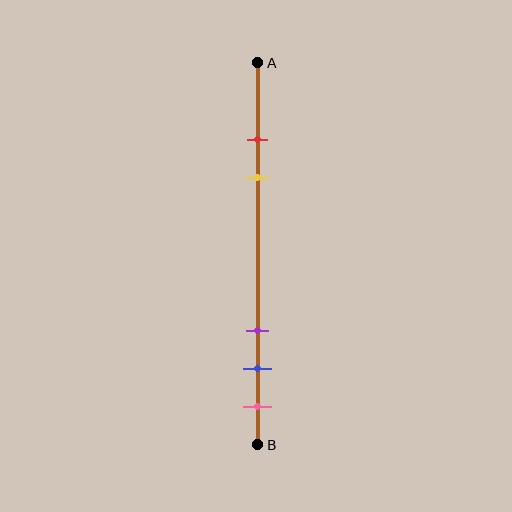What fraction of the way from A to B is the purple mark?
The purple mark is approximately 70% (0.7) of the way from A to B.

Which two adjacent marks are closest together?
The red and yellow marks are the closest adjacent pair.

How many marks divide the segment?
There are 5 marks dividing the segment.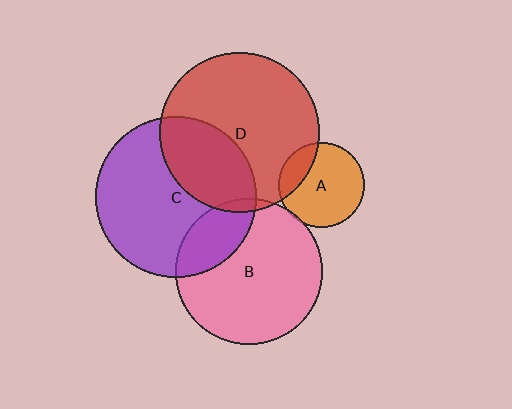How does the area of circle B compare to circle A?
Approximately 3.0 times.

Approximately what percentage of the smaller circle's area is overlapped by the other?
Approximately 25%.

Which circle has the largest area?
Circle C (purple).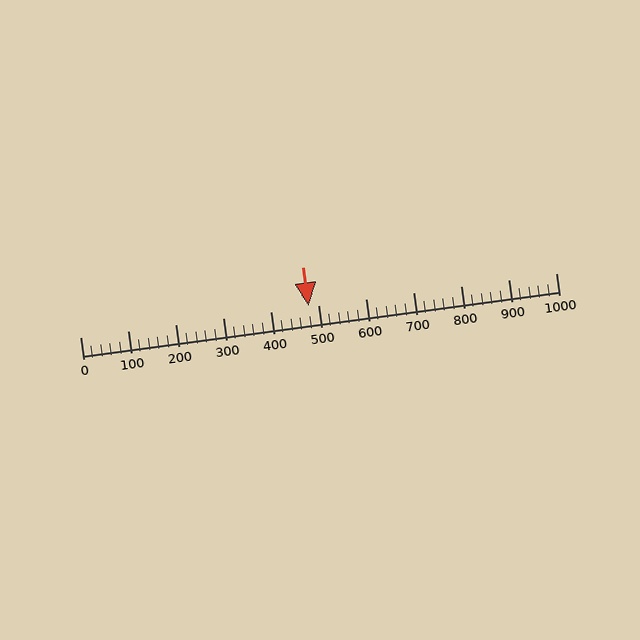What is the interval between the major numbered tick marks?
The major tick marks are spaced 100 units apart.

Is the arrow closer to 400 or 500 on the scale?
The arrow is closer to 500.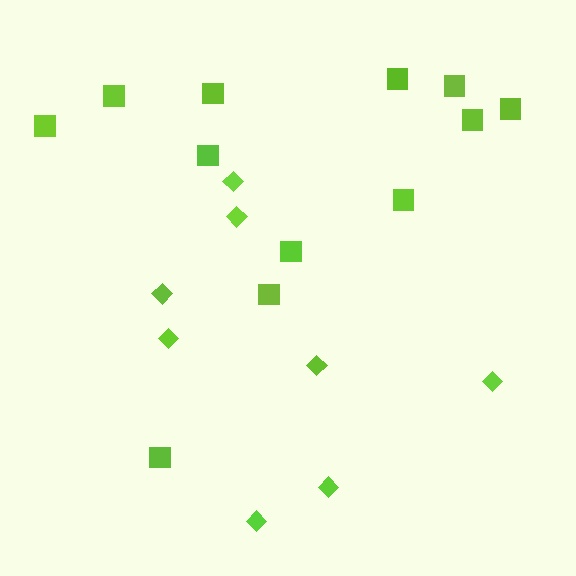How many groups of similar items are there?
There are 2 groups: one group of diamonds (8) and one group of squares (12).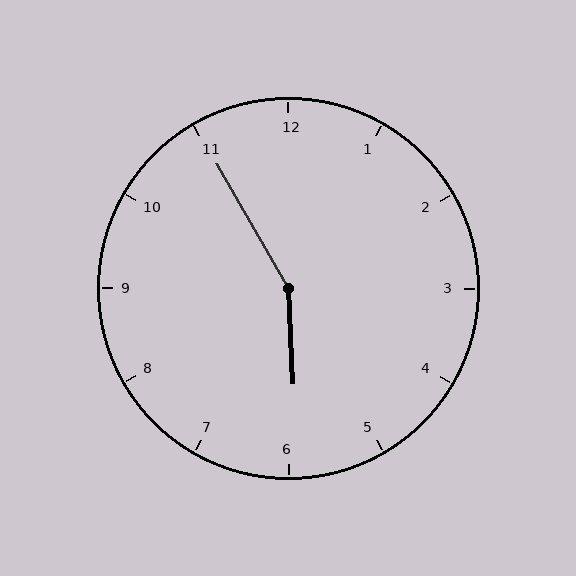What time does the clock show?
5:55.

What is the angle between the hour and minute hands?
Approximately 152 degrees.